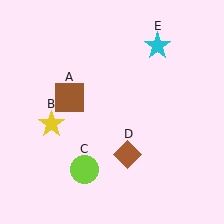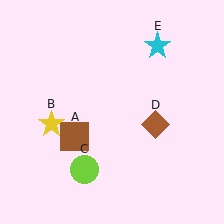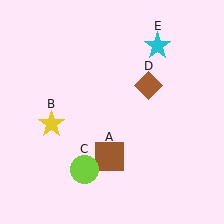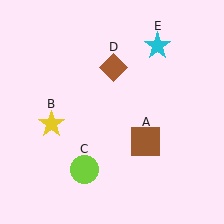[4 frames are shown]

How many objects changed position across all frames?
2 objects changed position: brown square (object A), brown diamond (object D).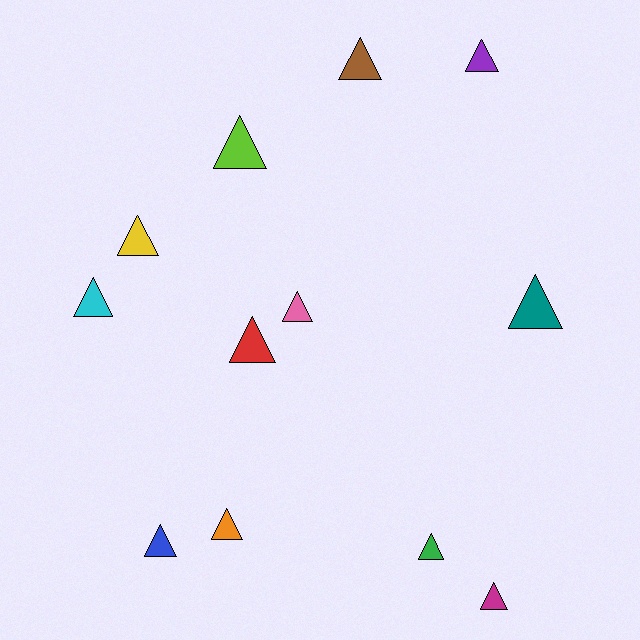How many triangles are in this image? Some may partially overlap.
There are 12 triangles.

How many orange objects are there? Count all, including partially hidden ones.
There is 1 orange object.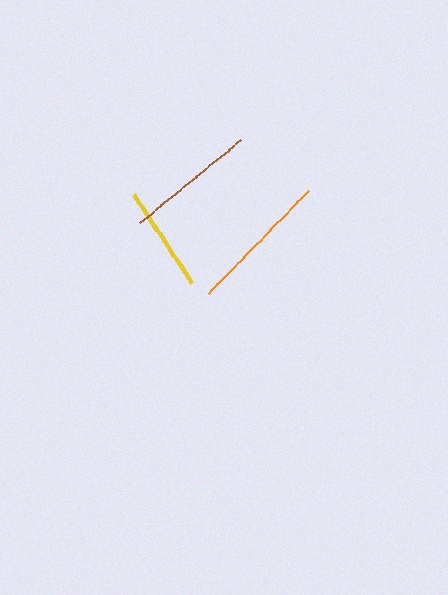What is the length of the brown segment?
The brown segment is approximately 131 pixels long.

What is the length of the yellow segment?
The yellow segment is approximately 106 pixels long.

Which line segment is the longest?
The orange line is the longest at approximately 143 pixels.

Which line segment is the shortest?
The yellow line is the shortest at approximately 106 pixels.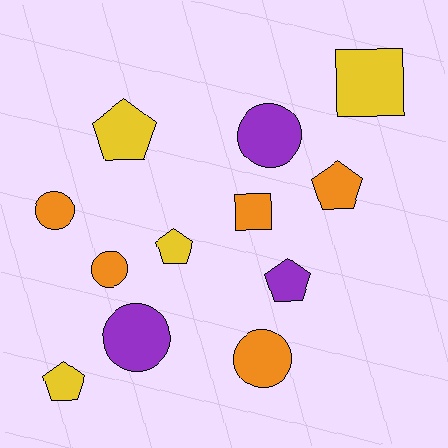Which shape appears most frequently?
Pentagon, with 5 objects.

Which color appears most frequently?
Orange, with 5 objects.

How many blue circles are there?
There are no blue circles.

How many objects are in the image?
There are 12 objects.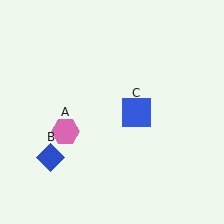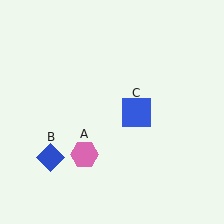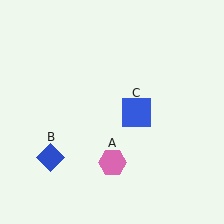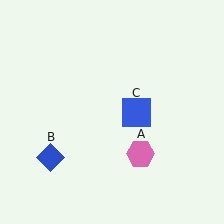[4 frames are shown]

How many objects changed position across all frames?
1 object changed position: pink hexagon (object A).